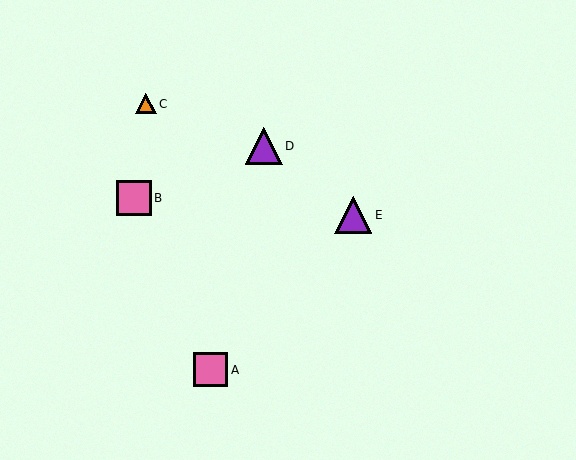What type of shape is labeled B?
Shape B is a pink square.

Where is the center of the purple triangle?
The center of the purple triangle is at (353, 215).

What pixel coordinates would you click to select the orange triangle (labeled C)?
Click at (146, 104) to select the orange triangle C.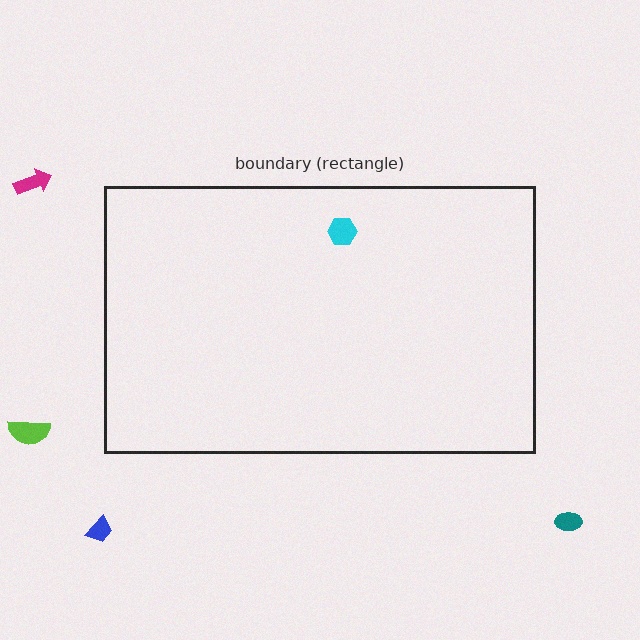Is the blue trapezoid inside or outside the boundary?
Outside.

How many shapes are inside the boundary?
1 inside, 4 outside.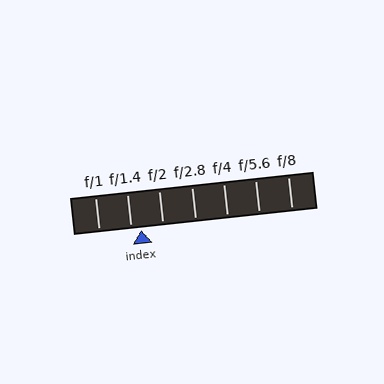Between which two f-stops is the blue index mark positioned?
The index mark is between f/1.4 and f/2.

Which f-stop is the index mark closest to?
The index mark is closest to f/1.4.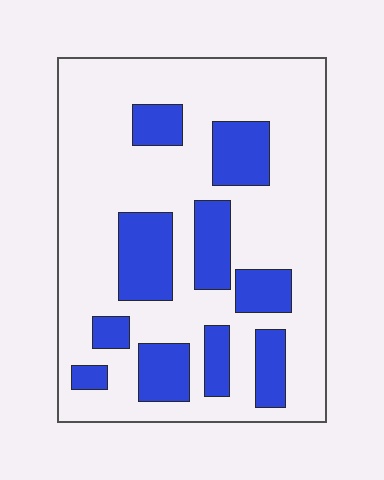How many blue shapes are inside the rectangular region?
10.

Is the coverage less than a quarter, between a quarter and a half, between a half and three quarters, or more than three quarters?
Between a quarter and a half.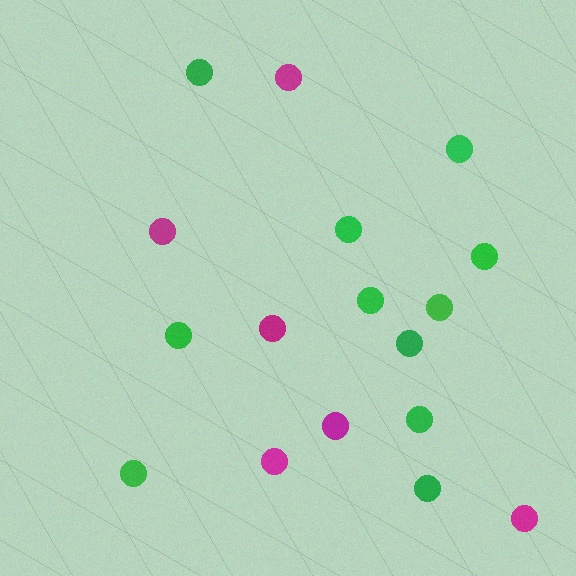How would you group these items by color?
There are 2 groups: one group of green circles (11) and one group of magenta circles (6).